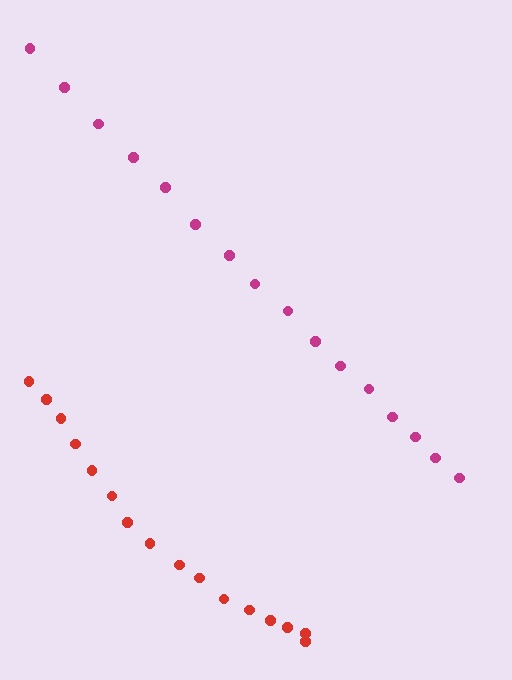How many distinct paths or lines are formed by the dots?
There are 2 distinct paths.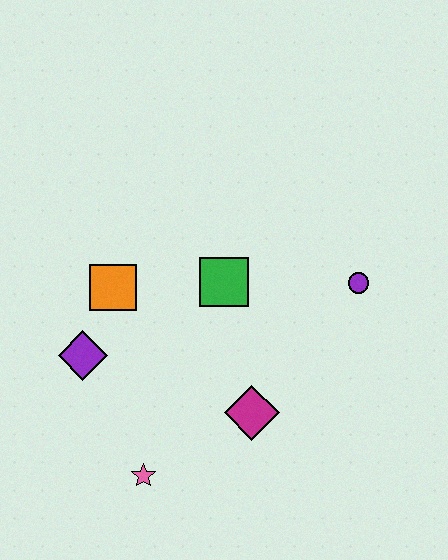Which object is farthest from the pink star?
The purple circle is farthest from the pink star.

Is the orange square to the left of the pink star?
Yes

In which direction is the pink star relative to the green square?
The pink star is below the green square.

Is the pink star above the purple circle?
No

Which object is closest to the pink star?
The magenta diamond is closest to the pink star.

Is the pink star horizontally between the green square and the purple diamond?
Yes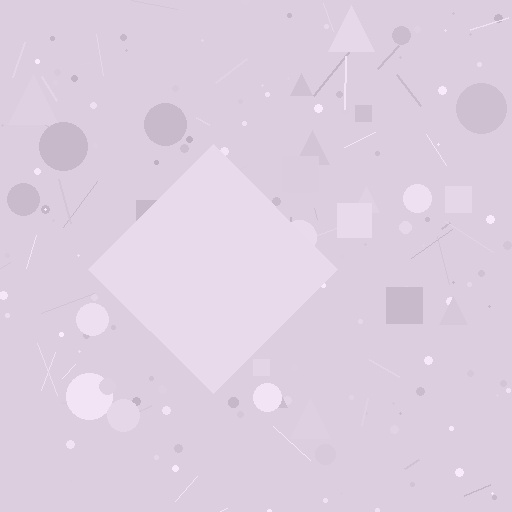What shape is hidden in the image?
A diamond is hidden in the image.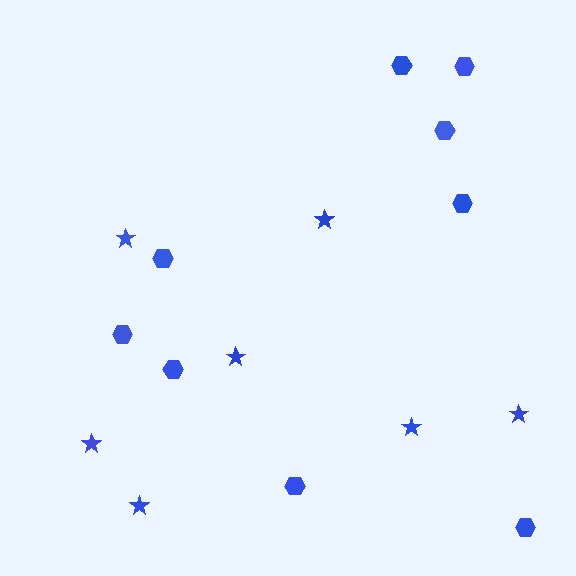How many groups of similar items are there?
There are 2 groups: one group of stars (7) and one group of hexagons (9).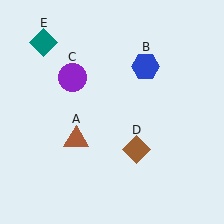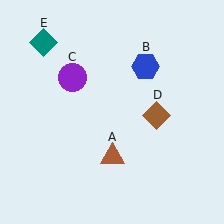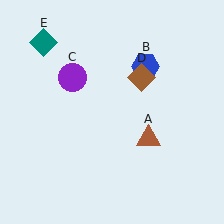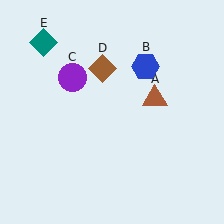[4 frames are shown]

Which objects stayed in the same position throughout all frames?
Blue hexagon (object B) and purple circle (object C) and teal diamond (object E) remained stationary.